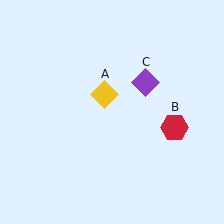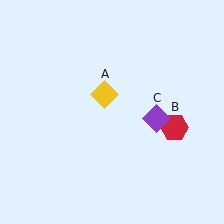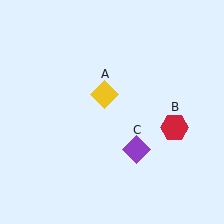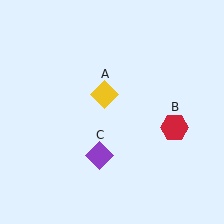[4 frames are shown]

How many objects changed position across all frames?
1 object changed position: purple diamond (object C).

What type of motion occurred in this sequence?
The purple diamond (object C) rotated clockwise around the center of the scene.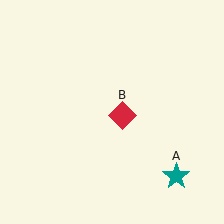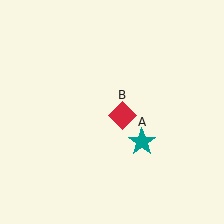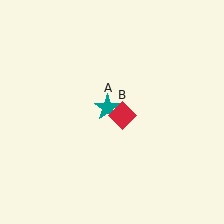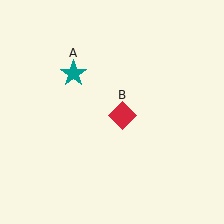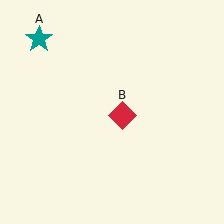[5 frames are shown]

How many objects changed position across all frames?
1 object changed position: teal star (object A).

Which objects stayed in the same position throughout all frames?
Red diamond (object B) remained stationary.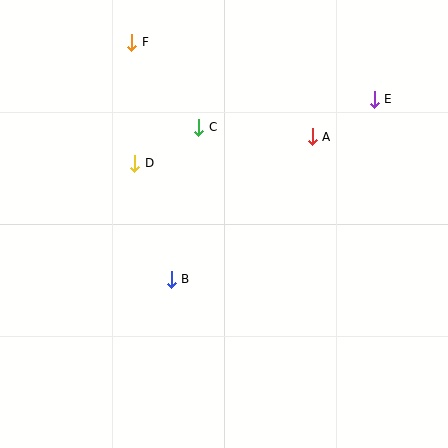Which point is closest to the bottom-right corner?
Point B is closest to the bottom-right corner.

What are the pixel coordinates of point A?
Point A is at (312, 137).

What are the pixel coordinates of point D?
Point D is at (135, 163).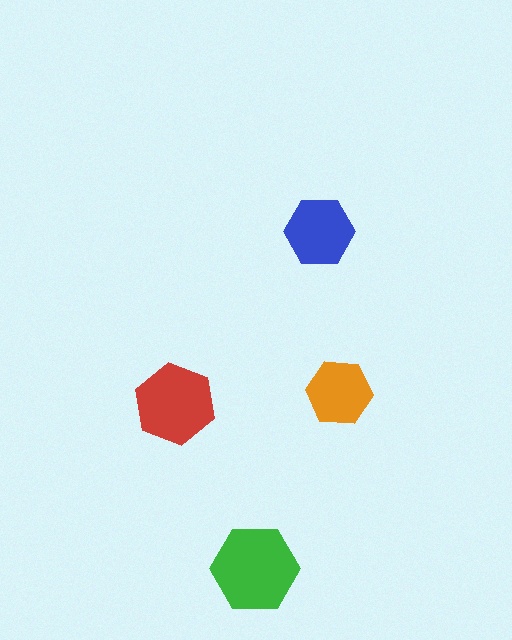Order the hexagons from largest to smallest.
the green one, the red one, the blue one, the orange one.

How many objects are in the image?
There are 4 objects in the image.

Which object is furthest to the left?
The red hexagon is leftmost.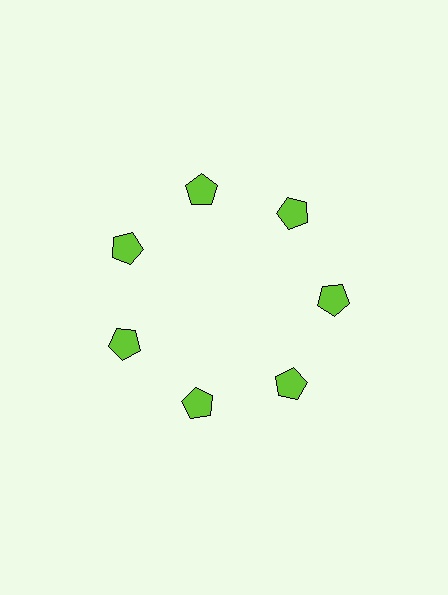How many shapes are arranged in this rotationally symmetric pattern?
There are 7 shapes, arranged in 7 groups of 1.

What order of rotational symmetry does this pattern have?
This pattern has 7-fold rotational symmetry.